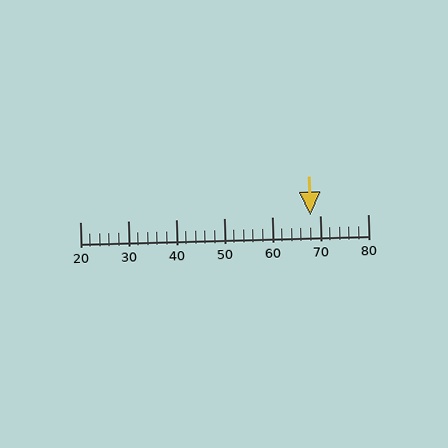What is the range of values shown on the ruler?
The ruler shows values from 20 to 80.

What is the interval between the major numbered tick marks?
The major tick marks are spaced 10 units apart.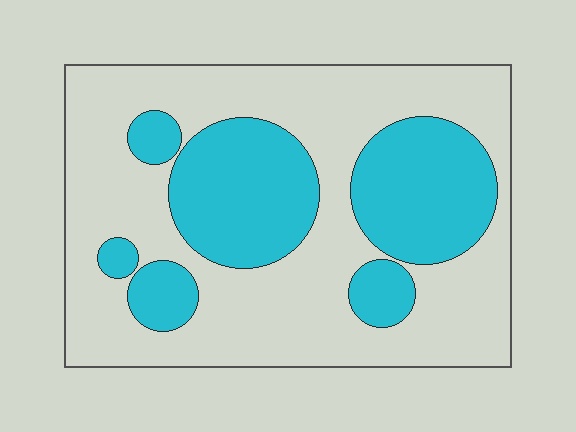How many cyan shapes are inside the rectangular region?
6.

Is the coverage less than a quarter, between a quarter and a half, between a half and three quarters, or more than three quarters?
Between a quarter and a half.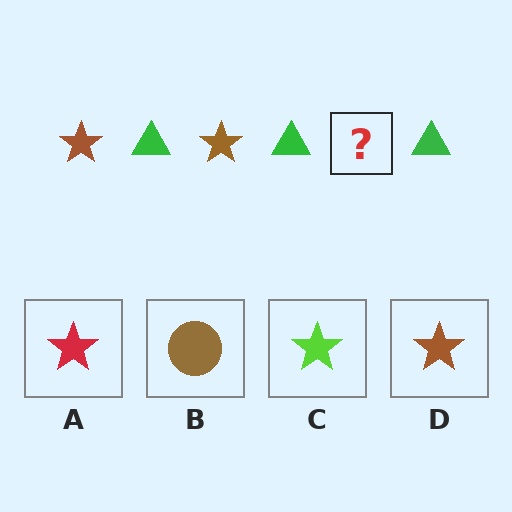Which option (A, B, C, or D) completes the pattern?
D.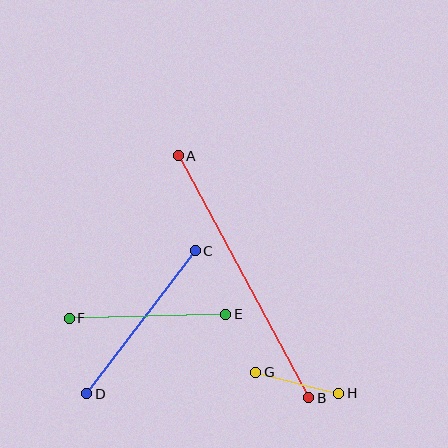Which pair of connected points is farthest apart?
Points A and B are farthest apart.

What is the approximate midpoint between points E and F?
The midpoint is at approximately (148, 316) pixels.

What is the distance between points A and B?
The distance is approximately 275 pixels.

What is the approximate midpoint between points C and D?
The midpoint is at approximately (141, 322) pixels.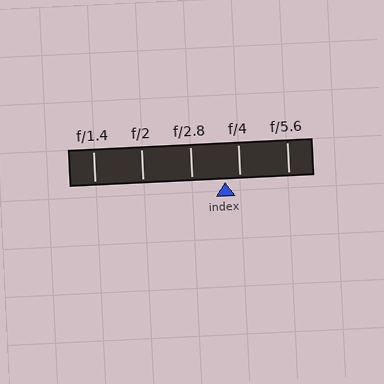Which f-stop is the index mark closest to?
The index mark is closest to f/4.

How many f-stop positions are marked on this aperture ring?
There are 5 f-stop positions marked.